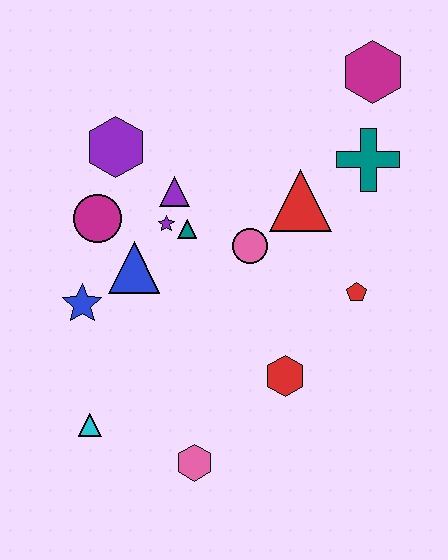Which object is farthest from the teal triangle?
The magenta hexagon is farthest from the teal triangle.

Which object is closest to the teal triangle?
The purple star is closest to the teal triangle.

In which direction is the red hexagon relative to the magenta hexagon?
The red hexagon is below the magenta hexagon.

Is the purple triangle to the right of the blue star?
Yes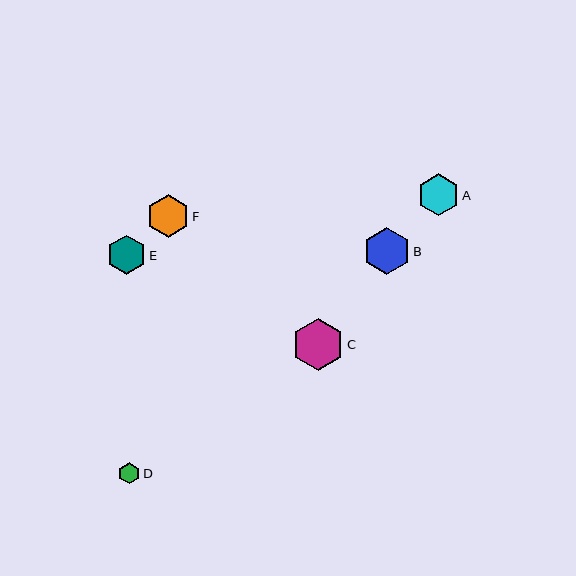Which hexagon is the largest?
Hexagon C is the largest with a size of approximately 52 pixels.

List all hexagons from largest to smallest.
From largest to smallest: C, B, F, A, E, D.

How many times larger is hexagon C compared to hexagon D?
Hexagon C is approximately 2.5 times the size of hexagon D.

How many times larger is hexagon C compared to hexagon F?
Hexagon C is approximately 1.2 times the size of hexagon F.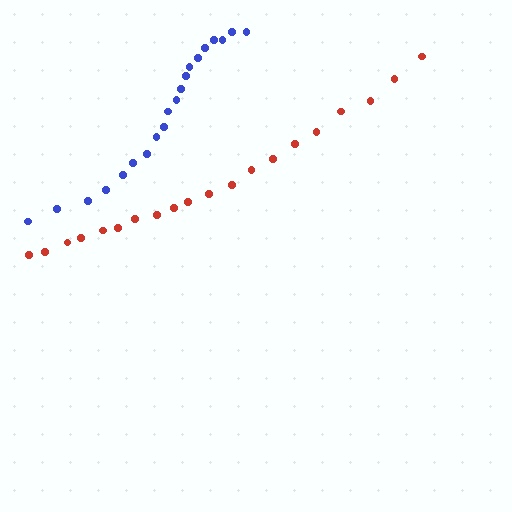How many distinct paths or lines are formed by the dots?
There are 2 distinct paths.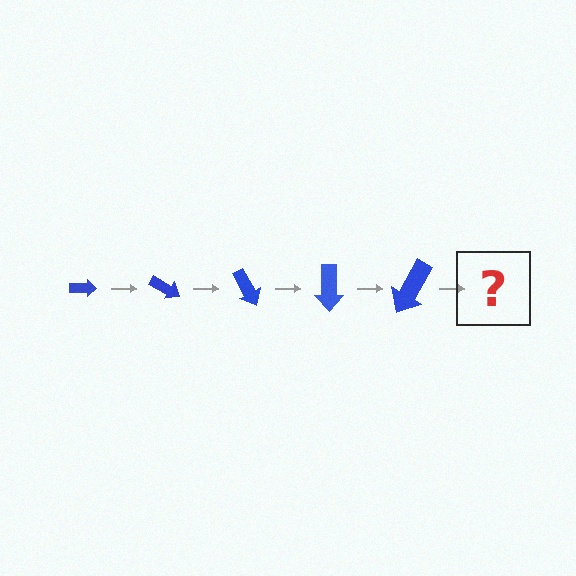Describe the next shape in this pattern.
It should be an arrow, larger than the previous one and rotated 150 degrees from the start.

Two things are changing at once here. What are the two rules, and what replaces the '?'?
The two rules are that the arrow grows larger each step and it rotates 30 degrees each step. The '?' should be an arrow, larger than the previous one and rotated 150 degrees from the start.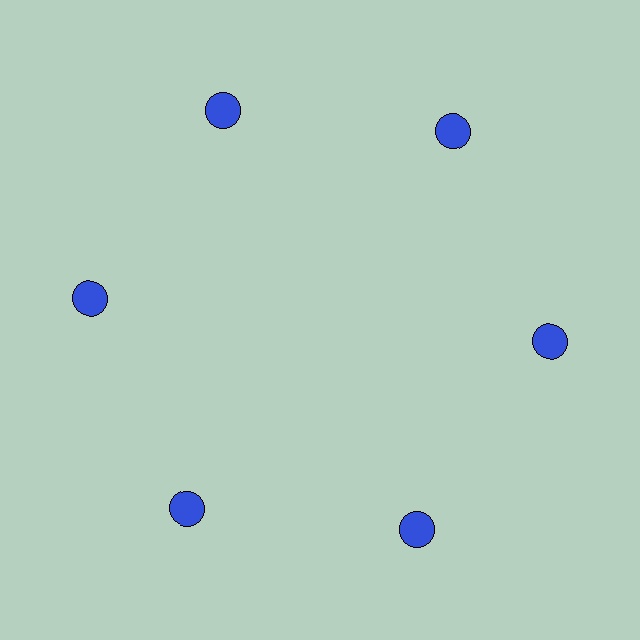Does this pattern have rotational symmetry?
Yes, this pattern has 6-fold rotational symmetry. It looks the same after rotating 60 degrees around the center.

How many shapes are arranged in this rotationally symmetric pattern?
There are 6 shapes, arranged in 6 groups of 1.